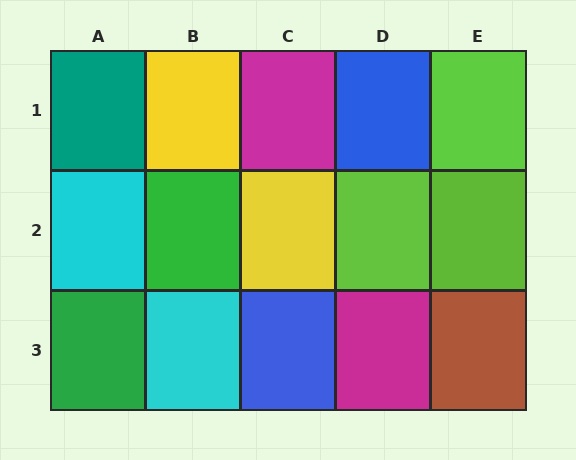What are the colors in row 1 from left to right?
Teal, yellow, magenta, blue, lime.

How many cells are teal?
1 cell is teal.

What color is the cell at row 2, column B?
Green.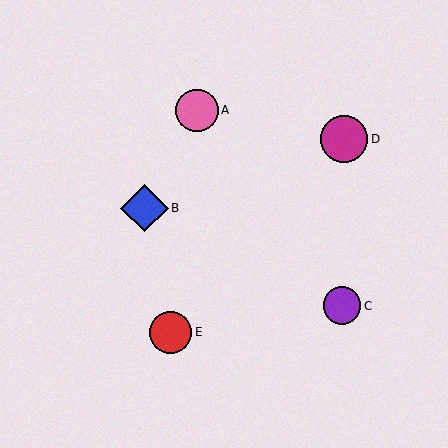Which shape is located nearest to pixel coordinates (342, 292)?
The purple circle (labeled C) at (342, 306) is nearest to that location.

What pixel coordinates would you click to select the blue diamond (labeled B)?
Click at (144, 208) to select the blue diamond B.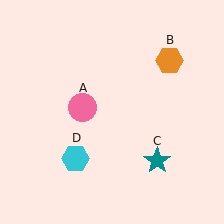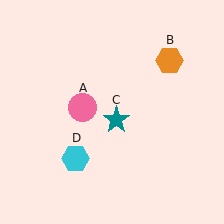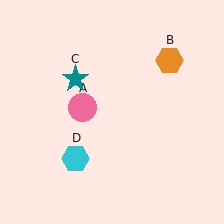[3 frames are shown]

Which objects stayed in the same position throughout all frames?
Pink circle (object A) and orange hexagon (object B) and cyan hexagon (object D) remained stationary.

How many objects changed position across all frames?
1 object changed position: teal star (object C).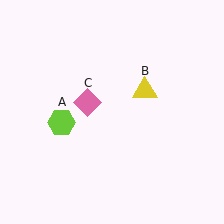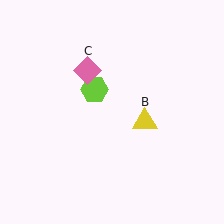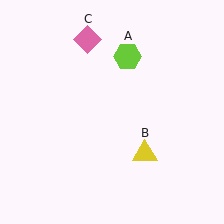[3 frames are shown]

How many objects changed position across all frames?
3 objects changed position: lime hexagon (object A), yellow triangle (object B), pink diamond (object C).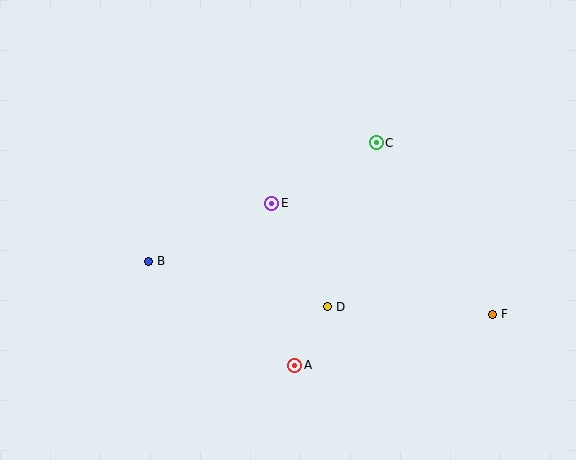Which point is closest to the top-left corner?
Point B is closest to the top-left corner.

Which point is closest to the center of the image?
Point E at (272, 203) is closest to the center.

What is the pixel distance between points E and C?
The distance between E and C is 121 pixels.